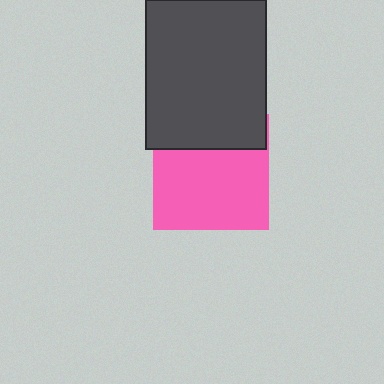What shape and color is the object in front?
The object in front is a dark gray rectangle.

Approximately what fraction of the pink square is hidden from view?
Roughly 30% of the pink square is hidden behind the dark gray rectangle.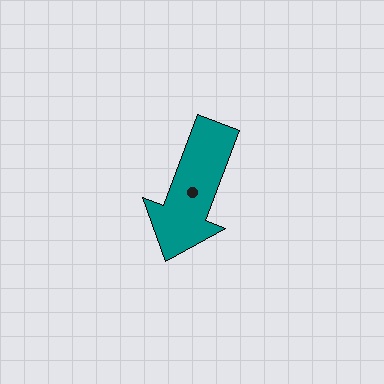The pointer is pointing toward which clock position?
Roughly 7 o'clock.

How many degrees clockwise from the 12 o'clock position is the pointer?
Approximately 201 degrees.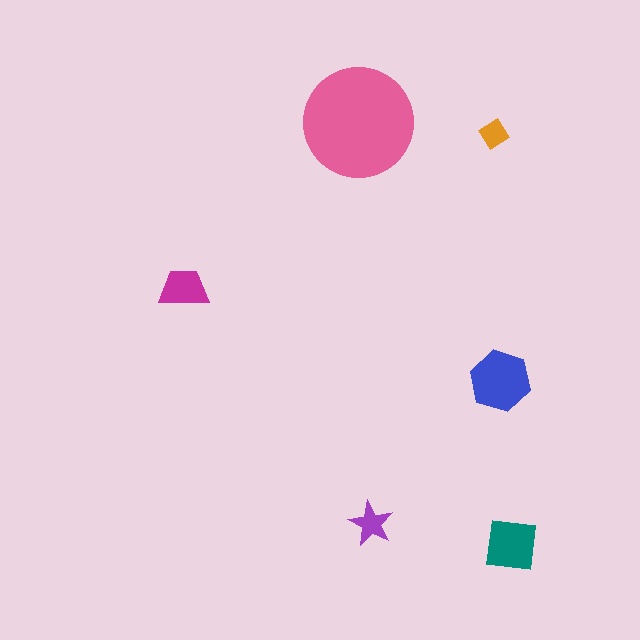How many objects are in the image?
There are 6 objects in the image.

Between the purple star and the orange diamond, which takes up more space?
The purple star.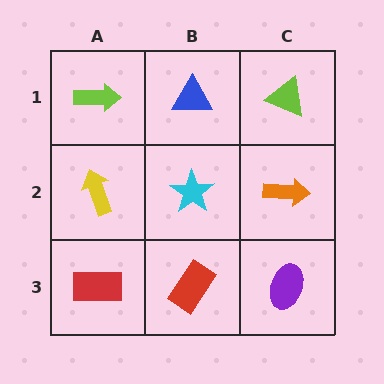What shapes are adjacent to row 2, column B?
A blue triangle (row 1, column B), a red rectangle (row 3, column B), a yellow arrow (row 2, column A), an orange arrow (row 2, column C).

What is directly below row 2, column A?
A red rectangle.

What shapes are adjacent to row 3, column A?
A yellow arrow (row 2, column A), a red rectangle (row 3, column B).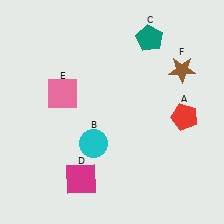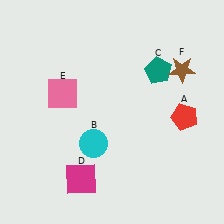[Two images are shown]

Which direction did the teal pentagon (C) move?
The teal pentagon (C) moved down.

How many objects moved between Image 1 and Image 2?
1 object moved between the two images.